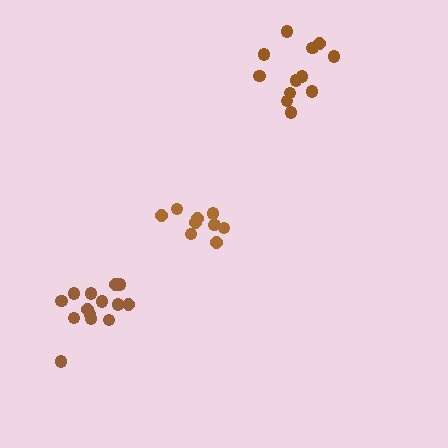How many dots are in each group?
Group 1: 9 dots, Group 2: 14 dots, Group 3: 12 dots (35 total).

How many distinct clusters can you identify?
There are 3 distinct clusters.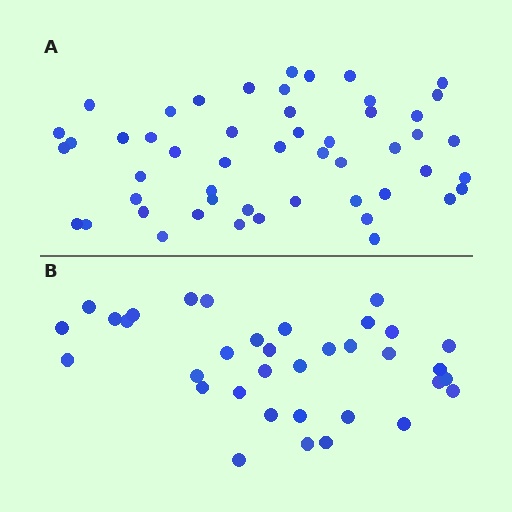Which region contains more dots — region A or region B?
Region A (the top region) has more dots.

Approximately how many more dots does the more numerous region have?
Region A has approximately 15 more dots than region B.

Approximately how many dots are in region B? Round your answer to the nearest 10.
About 40 dots. (The exact count is 35, which rounds to 40.)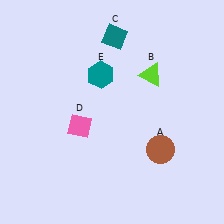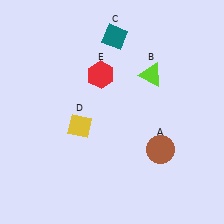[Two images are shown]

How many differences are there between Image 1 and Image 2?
There are 2 differences between the two images.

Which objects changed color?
D changed from pink to yellow. E changed from teal to red.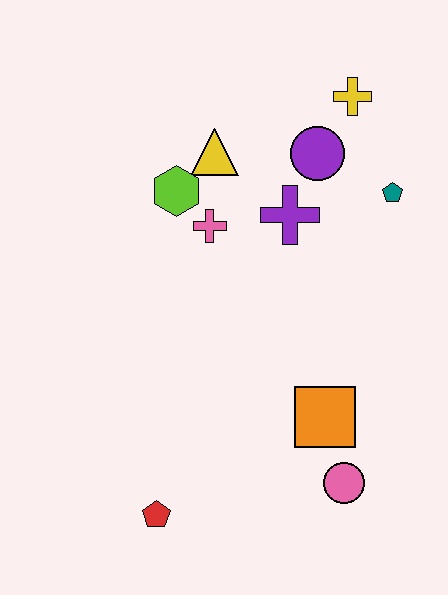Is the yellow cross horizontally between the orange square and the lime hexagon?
No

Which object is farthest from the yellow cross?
The red pentagon is farthest from the yellow cross.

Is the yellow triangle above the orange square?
Yes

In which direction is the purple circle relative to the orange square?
The purple circle is above the orange square.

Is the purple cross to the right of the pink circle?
No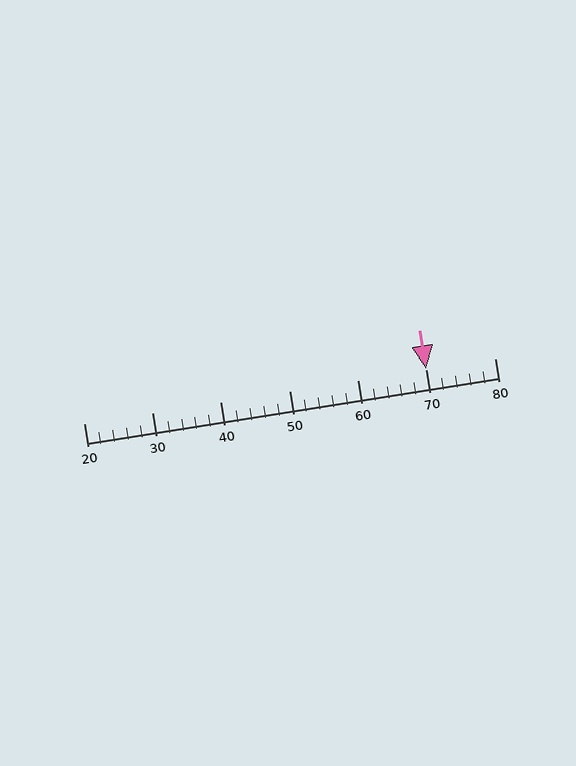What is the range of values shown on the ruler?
The ruler shows values from 20 to 80.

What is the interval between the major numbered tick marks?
The major tick marks are spaced 10 units apart.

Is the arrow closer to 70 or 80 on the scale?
The arrow is closer to 70.